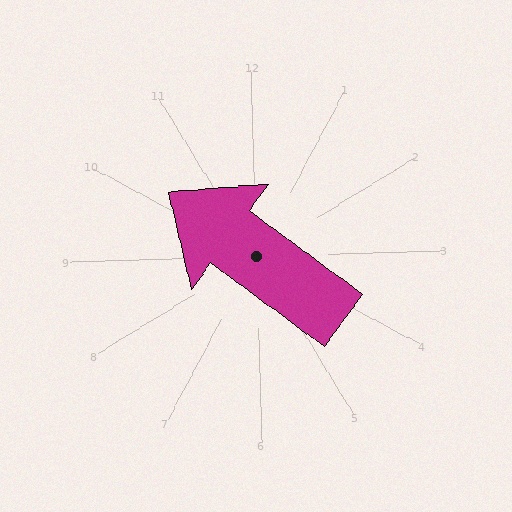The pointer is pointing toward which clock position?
Roughly 10 o'clock.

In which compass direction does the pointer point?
Northwest.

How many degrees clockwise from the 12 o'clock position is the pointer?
Approximately 308 degrees.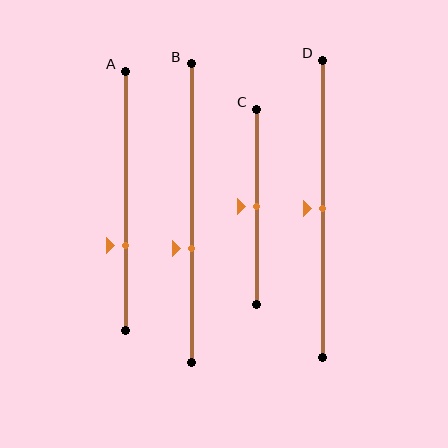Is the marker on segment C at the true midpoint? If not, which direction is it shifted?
Yes, the marker on segment C is at the true midpoint.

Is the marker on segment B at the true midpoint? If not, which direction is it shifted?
No, the marker on segment B is shifted downward by about 12% of the segment length.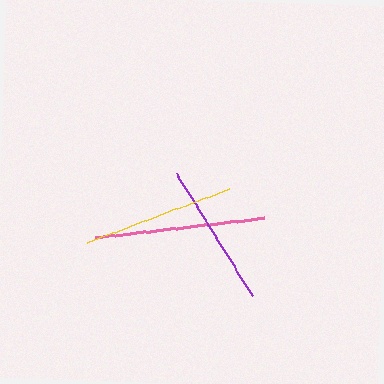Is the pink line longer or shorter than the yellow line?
The pink line is longer than the yellow line.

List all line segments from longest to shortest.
From longest to shortest: pink, yellow, purple.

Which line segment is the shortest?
The purple line is the shortest at approximately 144 pixels.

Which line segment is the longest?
The pink line is the longest at approximately 170 pixels.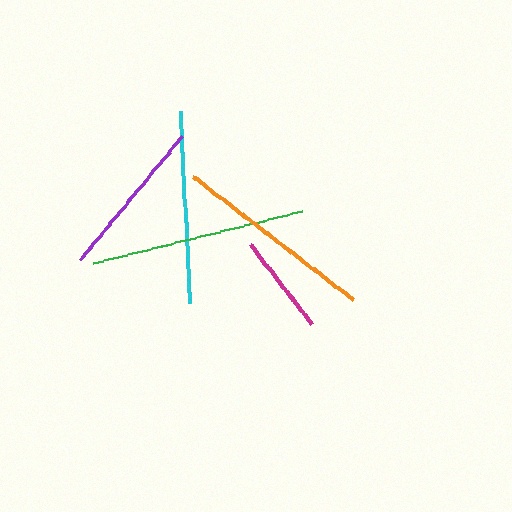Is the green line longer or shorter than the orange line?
The green line is longer than the orange line.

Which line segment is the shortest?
The magenta line is the shortest at approximately 100 pixels.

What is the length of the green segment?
The green segment is approximately 215 pixels long.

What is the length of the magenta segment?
The magenta segment is approximately 100 pixels long.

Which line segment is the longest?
The green line is the longest at approximately 215 pixels.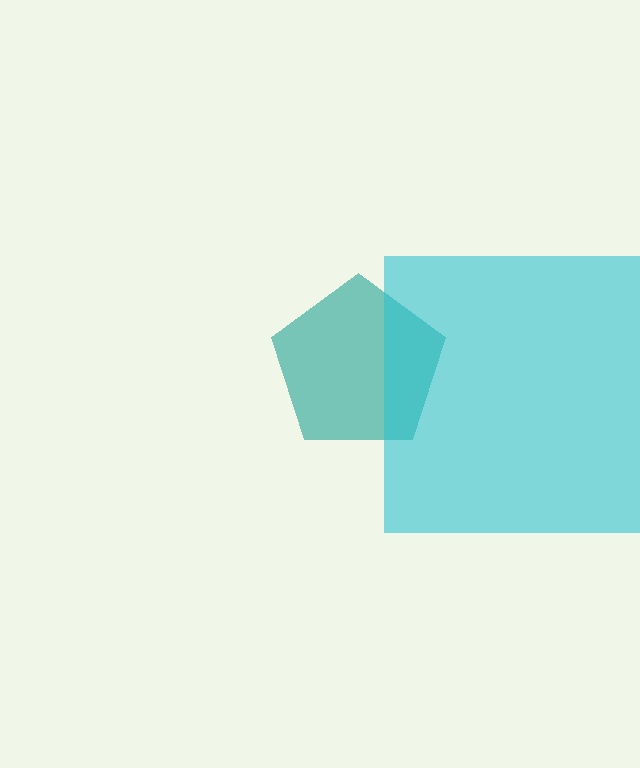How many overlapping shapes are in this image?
There are 2 overlapping shapes in the image.